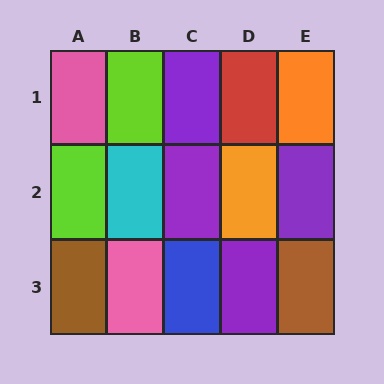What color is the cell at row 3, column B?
Pink.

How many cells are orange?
2 cells are orange.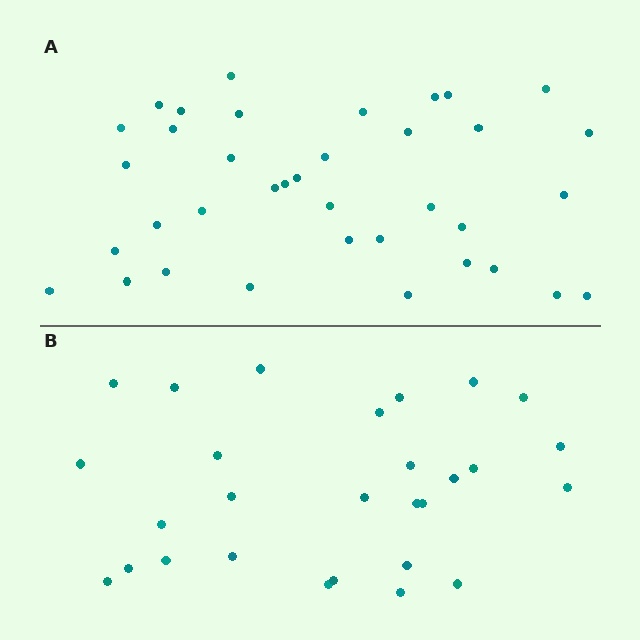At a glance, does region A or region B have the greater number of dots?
Region A (the top region) has more dots.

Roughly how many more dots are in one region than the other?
Region A has roughly 8 or so more dots than region B.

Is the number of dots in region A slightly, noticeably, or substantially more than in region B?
Region A has noticeably more, but not dramatically so. The ratio is roughly 1.3 to 1.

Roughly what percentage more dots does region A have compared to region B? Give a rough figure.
About 30% more.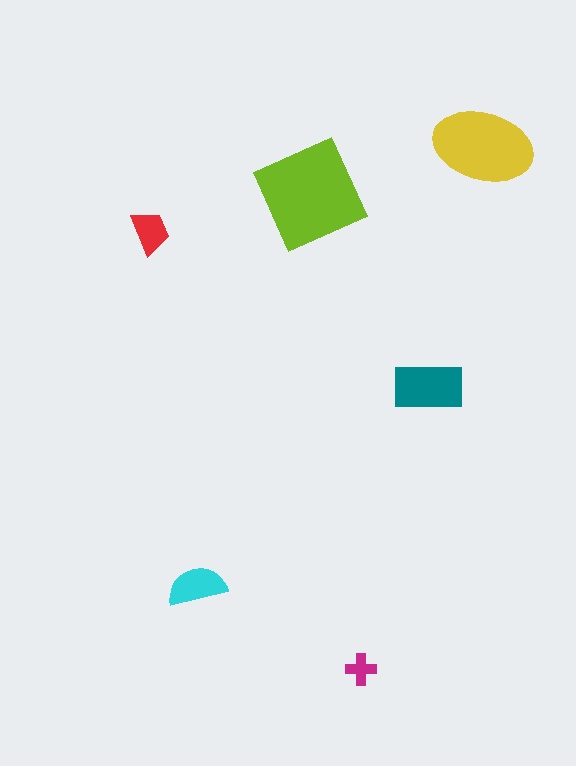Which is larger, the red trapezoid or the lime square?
The lime square.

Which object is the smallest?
The magenta cross.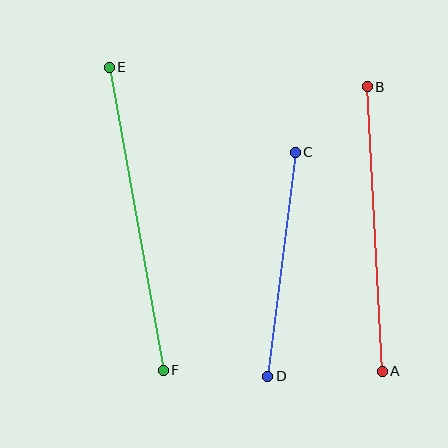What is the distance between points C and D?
The distance is approximately 226 pixels.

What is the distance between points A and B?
The distance is approximately 285 pixels.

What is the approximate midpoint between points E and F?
The midpoint is at approximately (136, 219) pixels.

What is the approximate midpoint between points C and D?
The midpoint is at approximately (282, 264) pixels.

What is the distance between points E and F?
The distance is approximately 308 pixels.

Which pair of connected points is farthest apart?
Points E and F are farthest apart.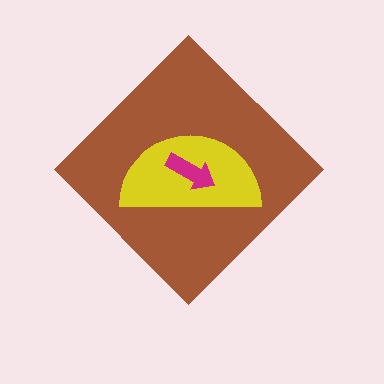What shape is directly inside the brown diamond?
The yellow semicircle.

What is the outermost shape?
The brown diamond.